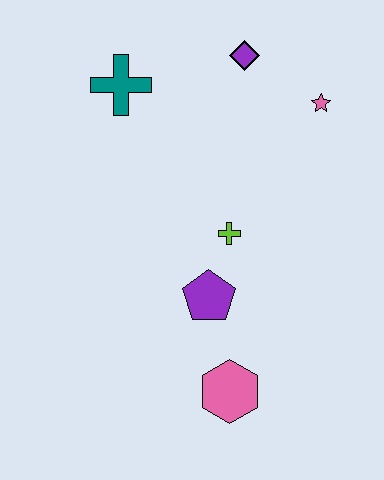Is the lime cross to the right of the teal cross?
Yes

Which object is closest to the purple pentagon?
The lime cross is closest to the purple pentagon.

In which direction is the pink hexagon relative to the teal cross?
The pink hexagon is below the teal cross.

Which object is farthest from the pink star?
The pink hexagon is farthest from the pink star.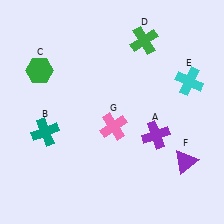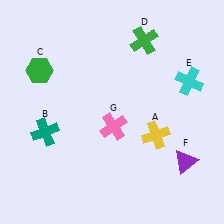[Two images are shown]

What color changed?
The cross (A) changed from purple in Image 1 to yellow in Image 2.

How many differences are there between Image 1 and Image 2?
There is 1 difference between the two images.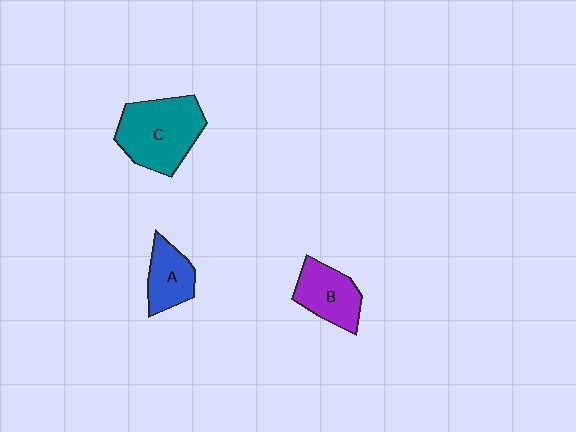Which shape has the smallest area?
Shape A (blue).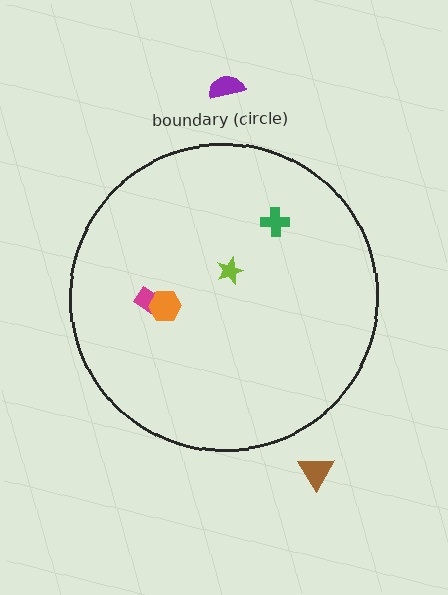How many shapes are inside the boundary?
4 inside, 2 outside.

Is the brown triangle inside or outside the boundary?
Outside.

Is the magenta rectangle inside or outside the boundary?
Inside.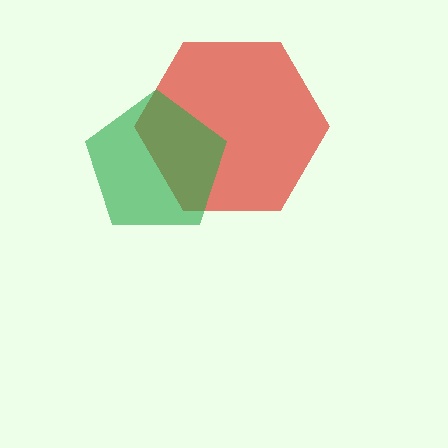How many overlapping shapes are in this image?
There are 2 overlapping shapes in the image.